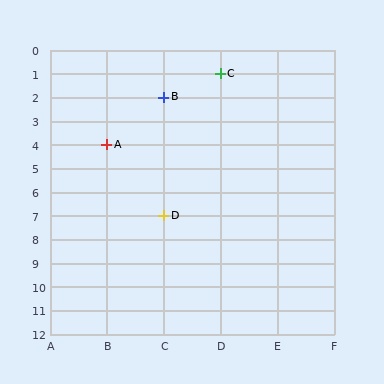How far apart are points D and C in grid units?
Points D and C are 1 column and 6 rows apart (about 6.1 grid units diagonally).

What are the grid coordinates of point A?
Point A is at grid coordinates (B, 4).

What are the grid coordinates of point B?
Point B is at grid coordinates (C, 2).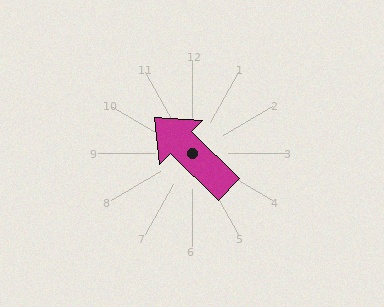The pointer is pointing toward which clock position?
Roughly 10 o'clock.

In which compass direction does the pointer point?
Northwest.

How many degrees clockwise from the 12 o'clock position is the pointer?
Approximately 314 degrees.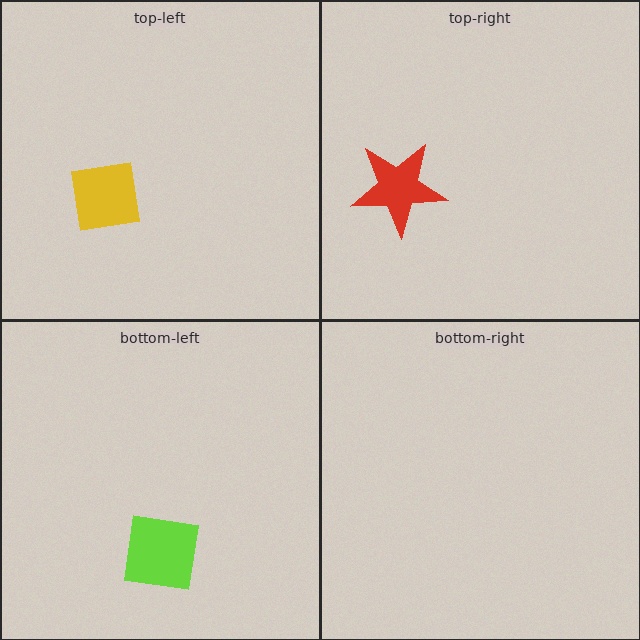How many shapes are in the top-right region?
1.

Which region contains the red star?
The top-right region.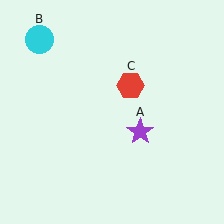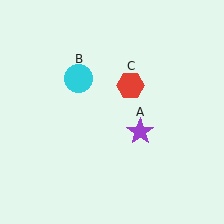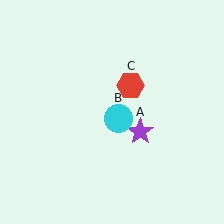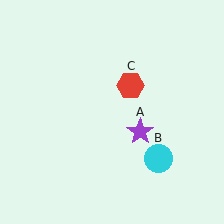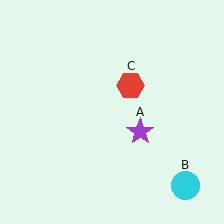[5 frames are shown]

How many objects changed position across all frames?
1 object changed position: cyan circle (object B).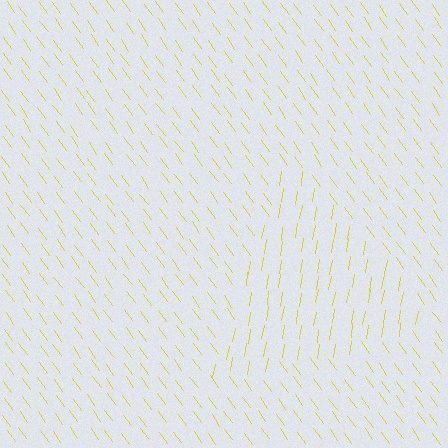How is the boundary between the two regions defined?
The boundary is defined purely by a change in line orientation (approximately 45 degrees difference). All lines are the same color and thickness.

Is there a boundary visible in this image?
Yes, there is a texture boundary formed by a change in line orientation.